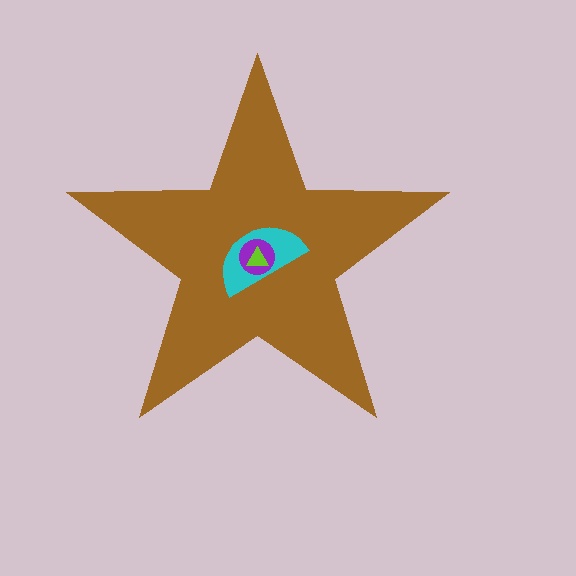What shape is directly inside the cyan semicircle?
The purple circle.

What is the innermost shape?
The lime triangle.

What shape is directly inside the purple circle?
The lime triangle.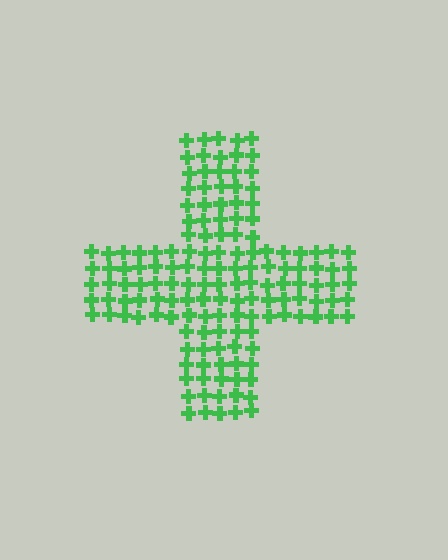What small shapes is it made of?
It is made of small crosses.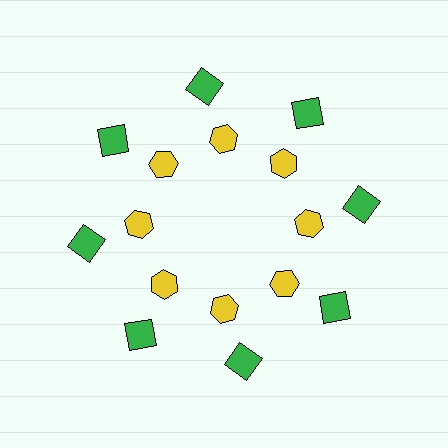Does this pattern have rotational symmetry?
Yes, this pattern has 8-fold rotational symmetry. It looks the same after rotating 45 degrees around the center.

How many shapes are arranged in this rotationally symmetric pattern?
There are 16 shapes, arranged in 8 groups of 2.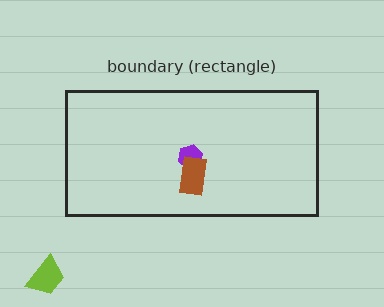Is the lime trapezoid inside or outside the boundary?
Outside.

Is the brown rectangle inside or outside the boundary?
Inside.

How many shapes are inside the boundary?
2 inside, 1 outside.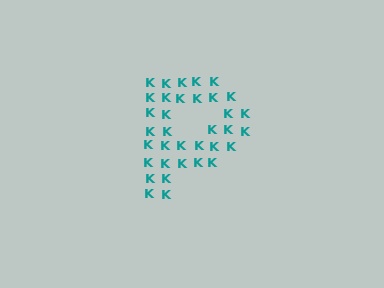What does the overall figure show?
The overall figure shows the letter P.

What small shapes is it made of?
It is made of small letter K's.